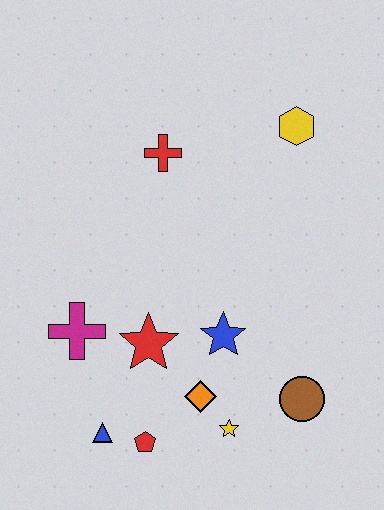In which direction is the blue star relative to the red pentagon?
The blue star is above the red pentagon.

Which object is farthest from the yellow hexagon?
The blue triangle is farthest from the yellow hexagon.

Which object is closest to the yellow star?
The orange diamond is closest to the yellow star.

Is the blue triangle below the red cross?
Yes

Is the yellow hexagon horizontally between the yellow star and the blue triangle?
No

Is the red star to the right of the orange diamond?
No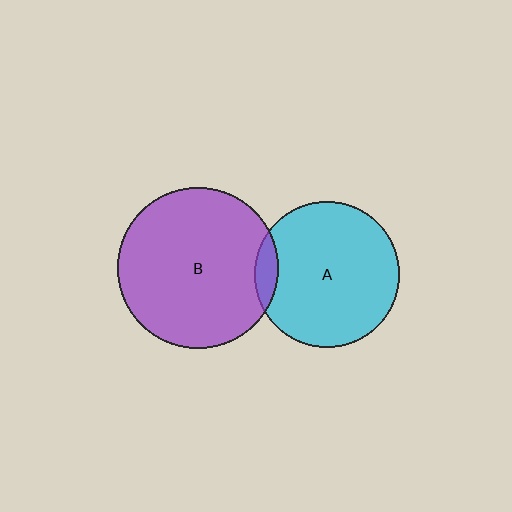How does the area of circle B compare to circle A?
Approximately 1.2 times.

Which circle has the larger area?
Circle B (purple).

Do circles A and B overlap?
Yes.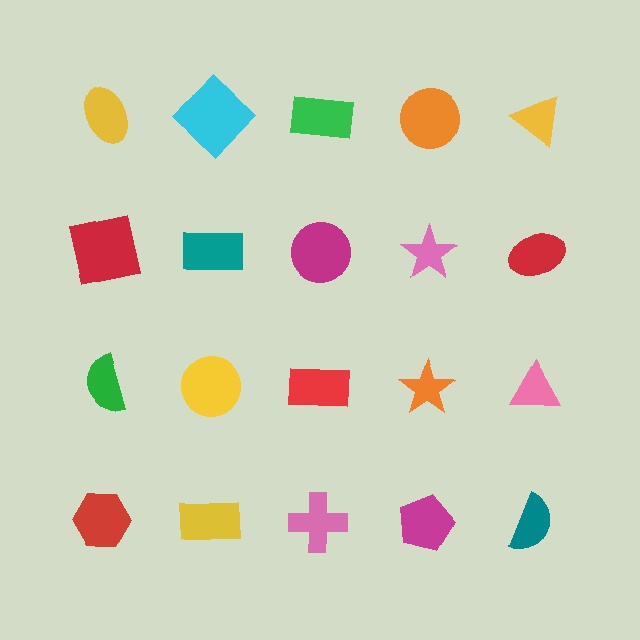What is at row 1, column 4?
An orange circle.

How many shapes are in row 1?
5 shapes.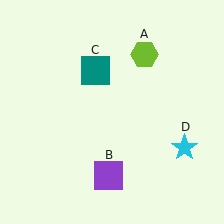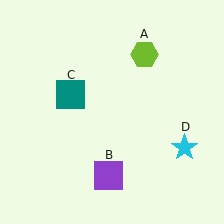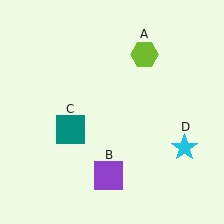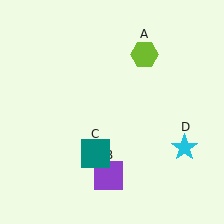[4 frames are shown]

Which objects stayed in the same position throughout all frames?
Lime hexagon (object A) and purple square (object B) and cyan star (object D) remained stationary.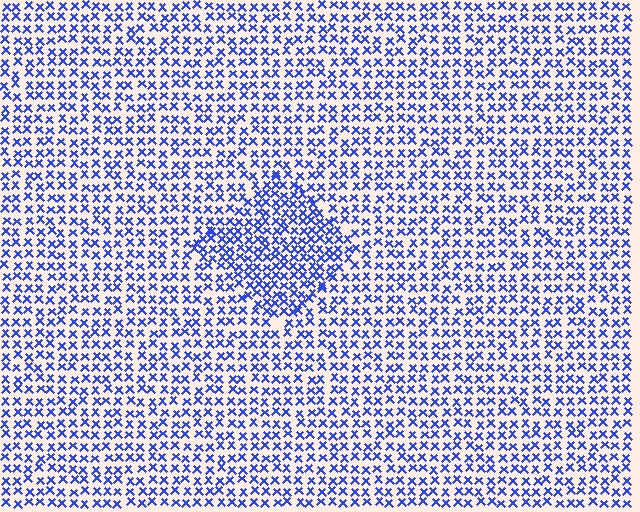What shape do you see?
I see a diamond.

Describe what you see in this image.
The image contains small blue elements arranged at two different densities. A diamond-shaped region is visible where the elements are more densely packed than the surrounding area.